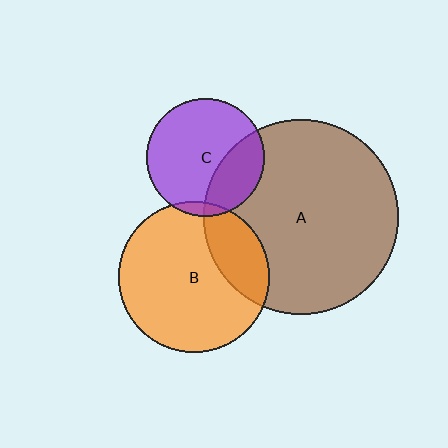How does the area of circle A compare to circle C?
Approximately 2.7 times.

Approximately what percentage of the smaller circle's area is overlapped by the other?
Approximately 30%.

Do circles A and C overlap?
Yes.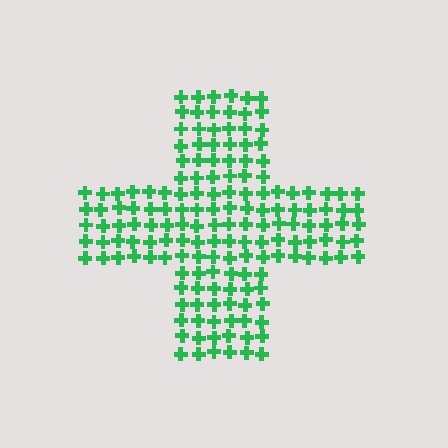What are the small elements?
The small elements are crosses.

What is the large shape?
The large shape is a cross.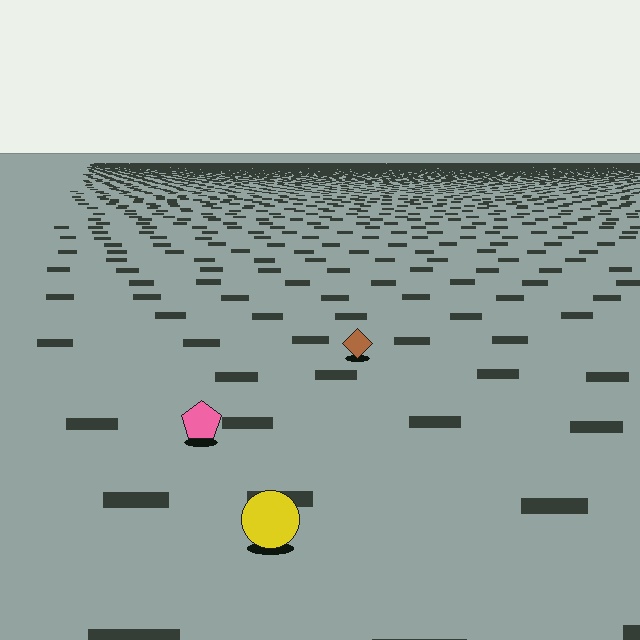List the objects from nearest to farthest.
From nearest to farthest: the yellow circle, the pink pentagon, the brown diamond.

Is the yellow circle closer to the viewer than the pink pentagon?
Yes. The yellow circle is closer — you can tell from the texture gradient: the ground texture is coarser near it.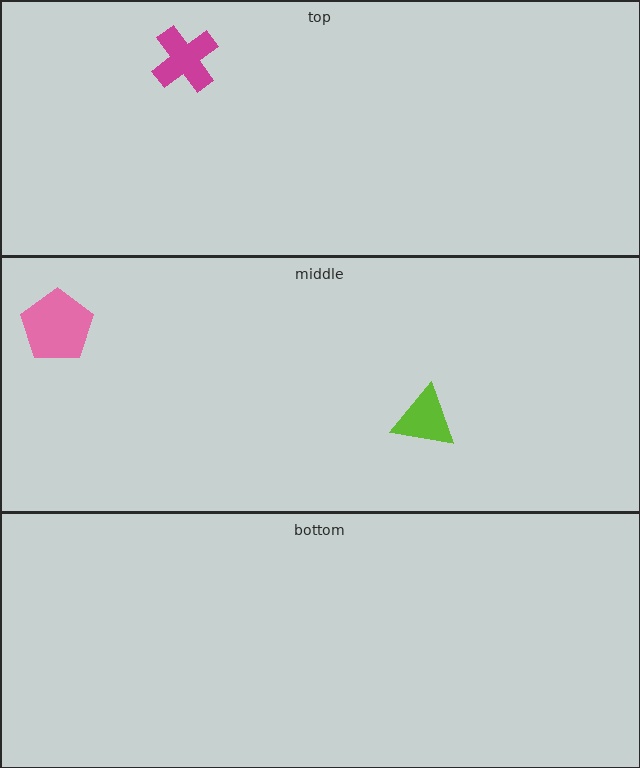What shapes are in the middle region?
The pink pentagon, the lime triangle.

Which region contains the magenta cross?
The top region.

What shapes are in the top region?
The magenta cross.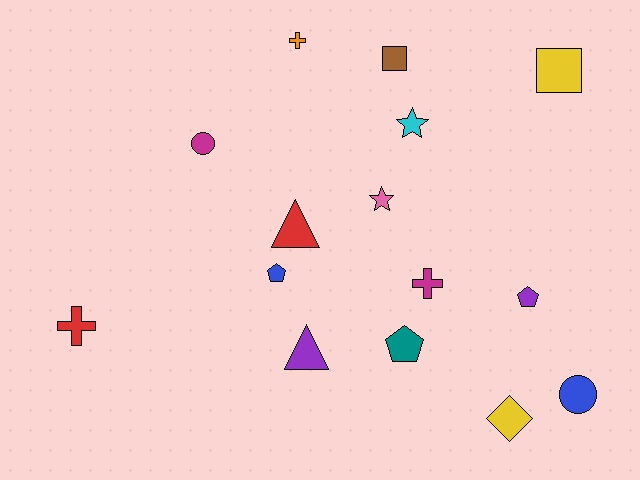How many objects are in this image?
There are 15 objects.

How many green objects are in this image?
There are no green objects.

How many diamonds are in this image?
There is 1 diamond.